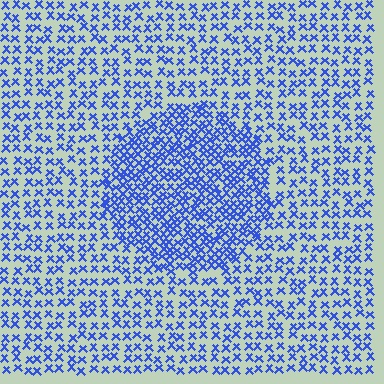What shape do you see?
I see a circle.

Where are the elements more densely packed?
The elements are more densely packed inside the circle boundary.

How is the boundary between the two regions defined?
The boundary is defined by a change in element density (approximately 1.9x ratio). All elements are the same color, size, and shape.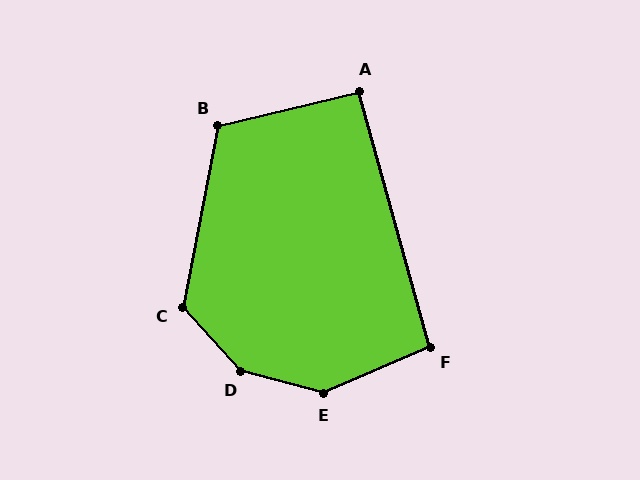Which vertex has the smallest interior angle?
A, at approximately 92 degrees.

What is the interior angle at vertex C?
Approximately 126 degrees (obtuse).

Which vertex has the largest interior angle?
D, at approximately 147 degrees.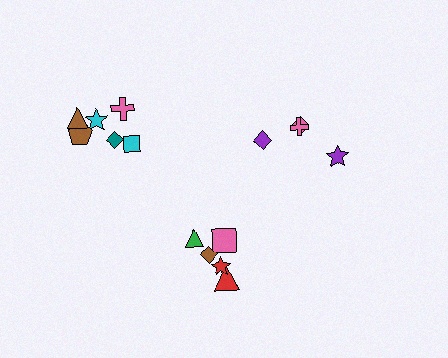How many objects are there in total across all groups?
There are 15 objects.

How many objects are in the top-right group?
There are 4 objects.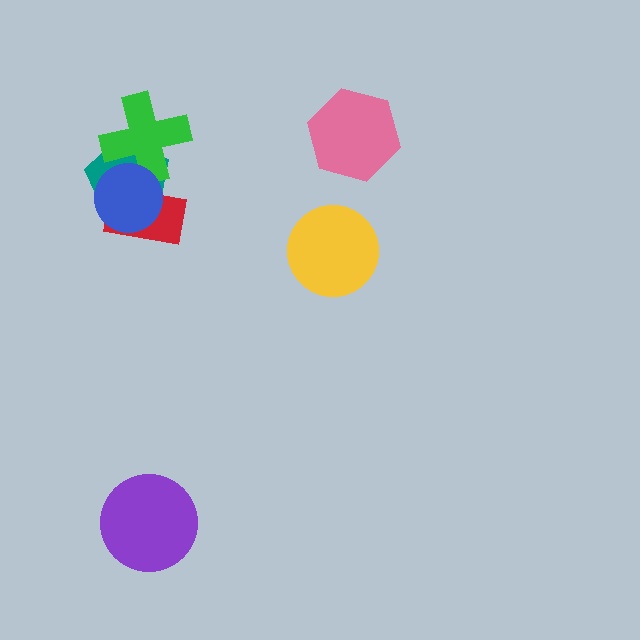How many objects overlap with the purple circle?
0 objects overlap with the purple circle.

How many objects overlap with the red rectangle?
2 objects overlap with the red rectangle.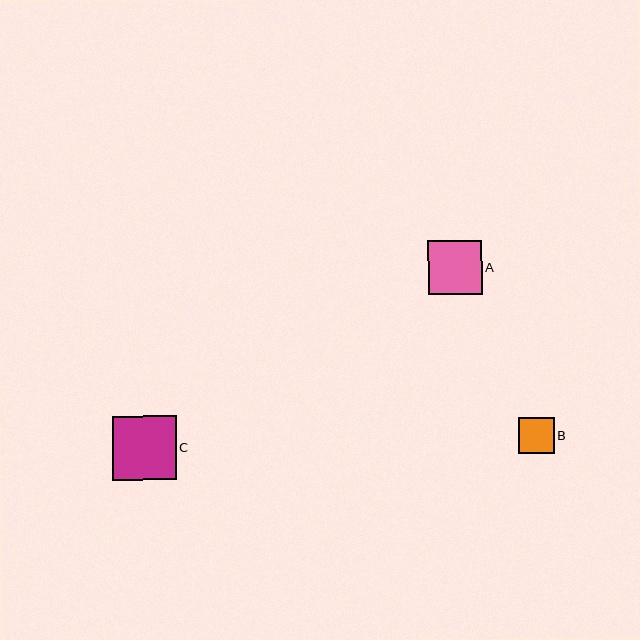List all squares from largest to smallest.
From largest to smallest: C, A, B.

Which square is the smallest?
Square B is the smallest with a size of approximately 36 pixels.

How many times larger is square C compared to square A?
Square C is approximately 1.2 times the size of square A.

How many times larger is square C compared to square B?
Square C is approximately 1.8 times the size of square B.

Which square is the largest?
Square C is the largest with a size of approximately 64 pixels.